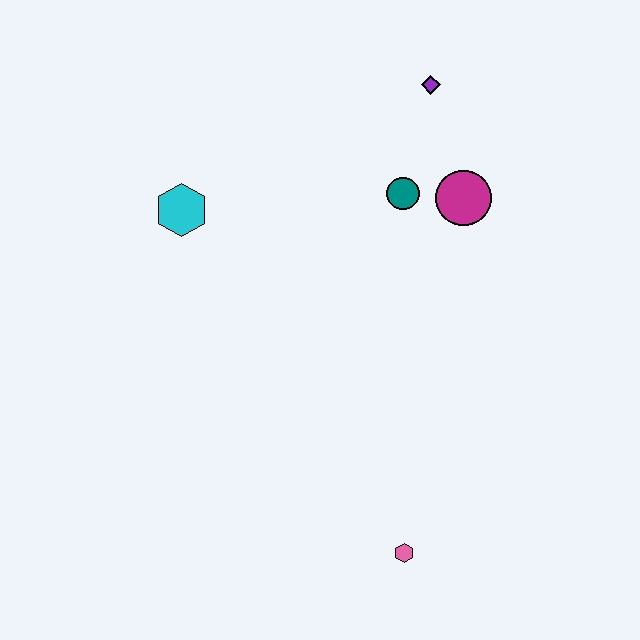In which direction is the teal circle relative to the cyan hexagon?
The teal circle is to the right of the cyan hexagon.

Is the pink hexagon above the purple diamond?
No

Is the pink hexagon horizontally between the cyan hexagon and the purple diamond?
Yes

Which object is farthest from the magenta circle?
The pink hexagon is farthest from the magenta circle.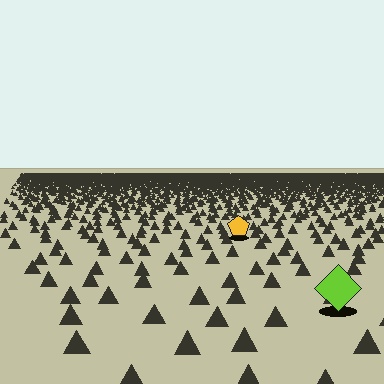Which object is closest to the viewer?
The lime diamond is closest. The texture marks near it are larger and more spread out.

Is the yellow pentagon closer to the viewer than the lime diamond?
No. The lime diamond is closer — you can tell from the texture gradient: the ground texture is coarser near it.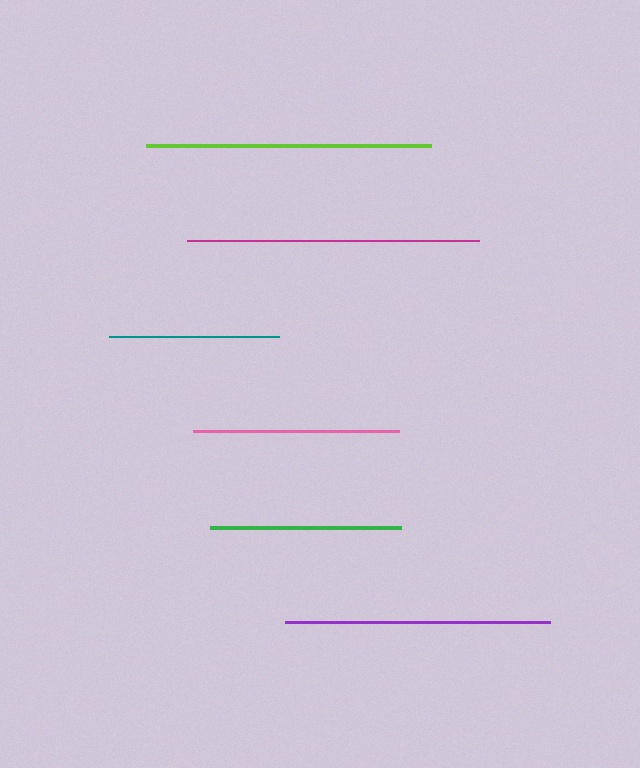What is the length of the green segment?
The green segment is approximately 191 pixels long.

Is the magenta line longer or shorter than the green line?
The magenta line is longer than the green line.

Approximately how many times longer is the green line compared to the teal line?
The green line is approximately 1.1 times the length of the teal line.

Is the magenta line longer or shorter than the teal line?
The magenta line is longer than the teal line.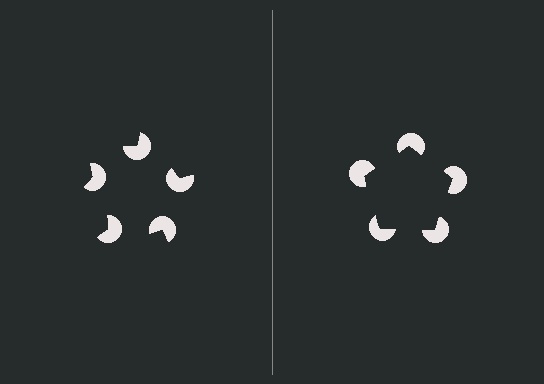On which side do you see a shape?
An illusory pentagon appears on the right side. On the left side the wedge cuts are rotated, so no coherent shape forms.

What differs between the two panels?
The pac-man discs are positioned identically on both sides; only the wedge orientations differ. On the right they align to a pentagon; on the left they are misaligned.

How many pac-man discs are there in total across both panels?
10 — 5 on each side.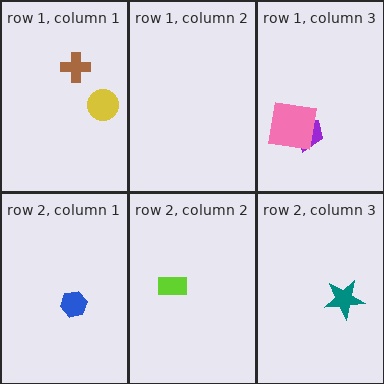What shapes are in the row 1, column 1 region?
The yellow circle, the brown cross.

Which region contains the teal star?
The row 2, column 3 region.